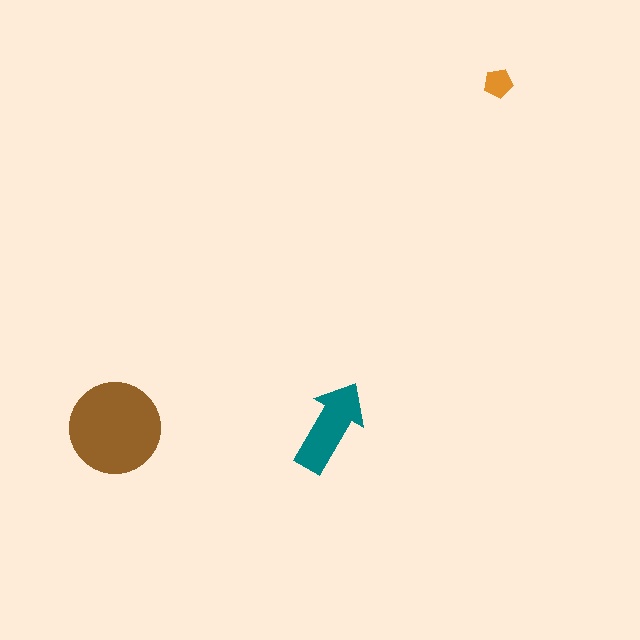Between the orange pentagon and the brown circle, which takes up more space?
The brown circle.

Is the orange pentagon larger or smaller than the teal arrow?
Smaller.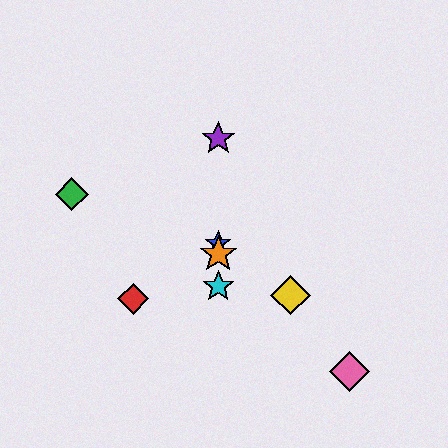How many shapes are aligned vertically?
4 shapes (the blue star, the purple star, the orange star, the cyan star) are aligned vertically.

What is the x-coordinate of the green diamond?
The green diamond is at x≈72.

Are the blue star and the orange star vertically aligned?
Yes, both are at x≈218.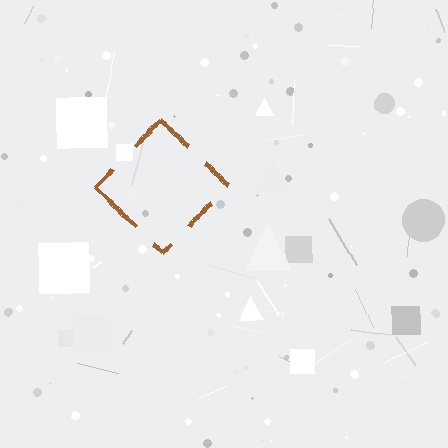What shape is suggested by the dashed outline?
The dashed outline suggests a diamond.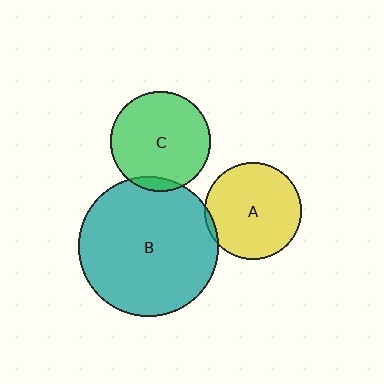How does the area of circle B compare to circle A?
Approximately 2.1 times.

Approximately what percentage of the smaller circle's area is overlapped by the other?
Approximately 5%.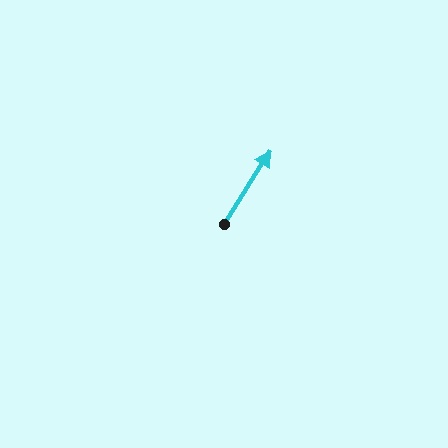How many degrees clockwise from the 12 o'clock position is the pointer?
Approximately 32 degrees.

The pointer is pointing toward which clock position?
Roughly 1 o'clock.